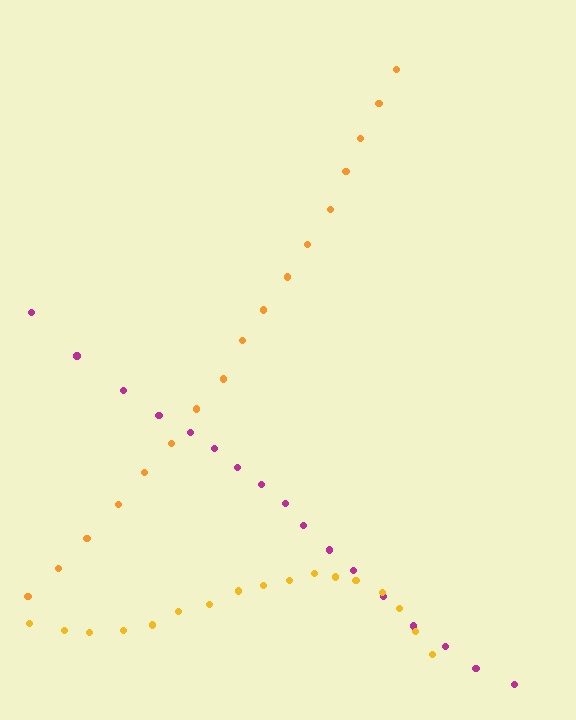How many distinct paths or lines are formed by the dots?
There are 3 distinct paths.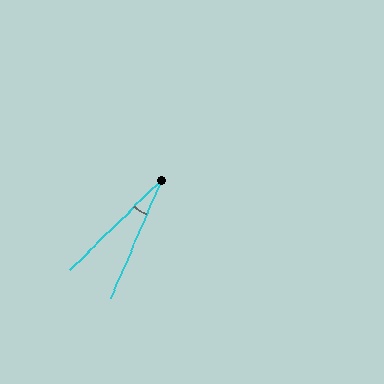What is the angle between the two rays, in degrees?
Approximately 22 degrees.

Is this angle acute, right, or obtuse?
It is acute.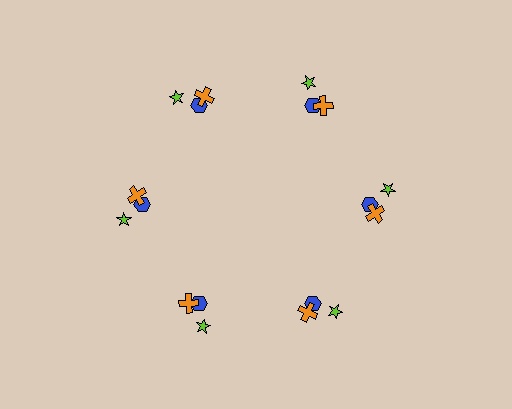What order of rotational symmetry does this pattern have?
This pattern has 6-fold rotational symmetry.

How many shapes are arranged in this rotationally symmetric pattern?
There are 18 shapes, arranged in 6 groups of 3.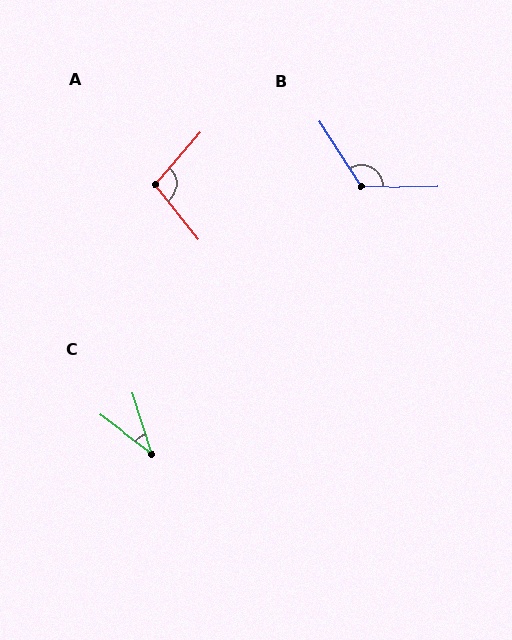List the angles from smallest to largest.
C (36°), A (101°), B (122°).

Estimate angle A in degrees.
Approximately 101 degrees.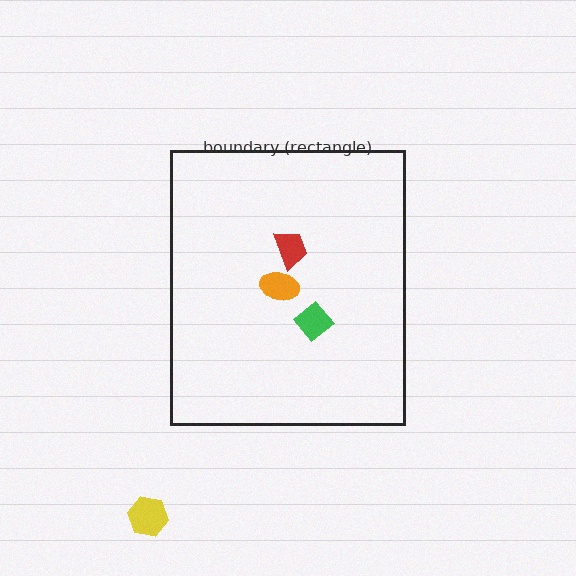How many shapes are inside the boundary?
3 inside, 1 outside.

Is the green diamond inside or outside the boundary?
Inside.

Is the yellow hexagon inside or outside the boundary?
Outside.